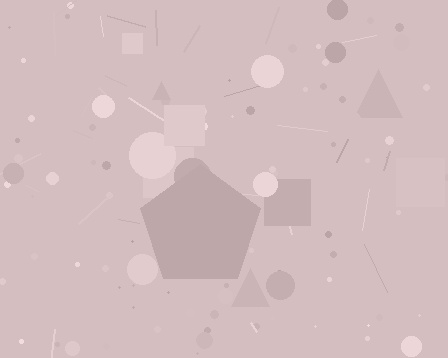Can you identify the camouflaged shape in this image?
The camouflaged shape is a pentagon.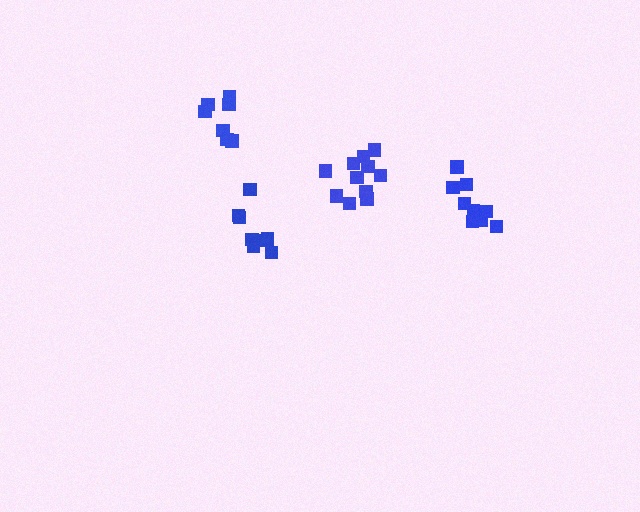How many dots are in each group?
Group 1: 8 dots, Group 2: 11 dots, Group 3: 7 dots, Group 4: 9 dots (35 total).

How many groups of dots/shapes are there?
There are 4 groups.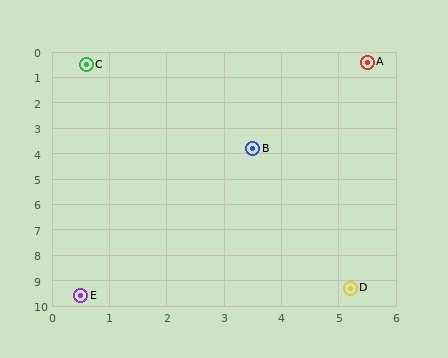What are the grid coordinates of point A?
Point A is at approximately (5.5, 0.4).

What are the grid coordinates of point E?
Point E is at approximately (0.5, 9.6).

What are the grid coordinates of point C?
Point C is at approximately (0.6, 0.5).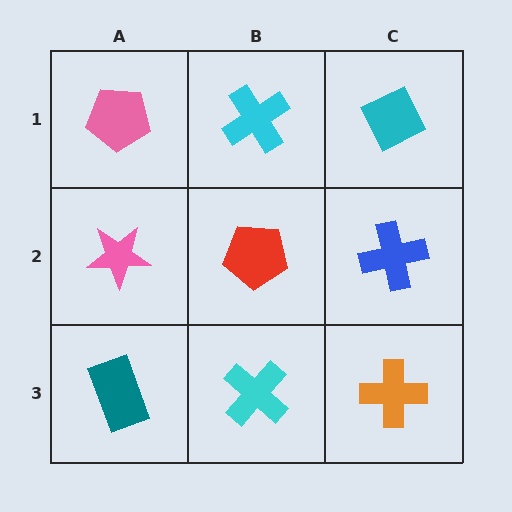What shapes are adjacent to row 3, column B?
A red pentagon (row 2, column B), a teal rectangle (row 3, column A), an orange cross (row 3, column C).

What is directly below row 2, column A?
A teal rectangle.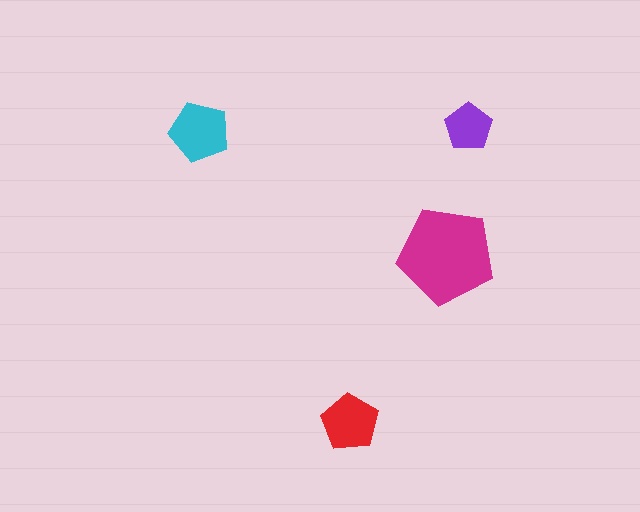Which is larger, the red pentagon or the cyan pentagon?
The cyan one.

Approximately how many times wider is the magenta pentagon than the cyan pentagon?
About 1.5 times wider.